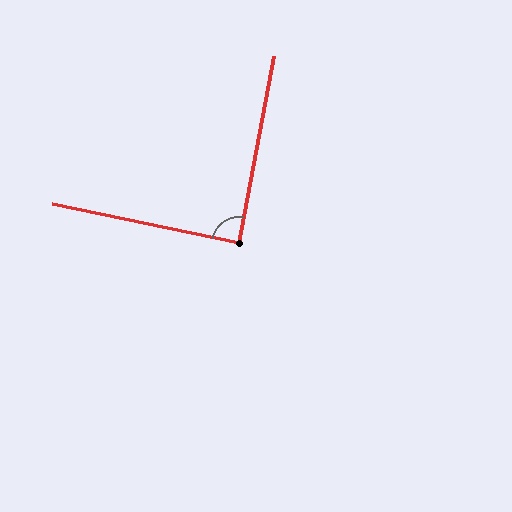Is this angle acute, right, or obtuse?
It is approximately a right angle.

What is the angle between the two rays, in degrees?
Approximately 88 degrees.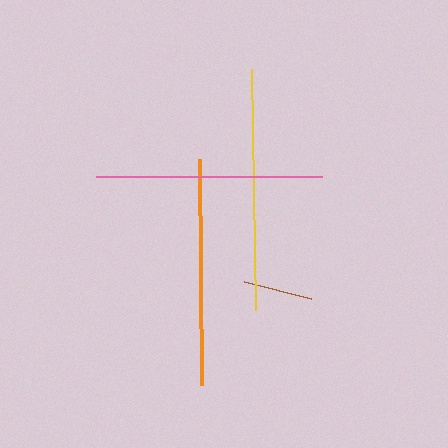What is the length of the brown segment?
The brown segment is approximately 69 pixels long.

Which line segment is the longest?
The yellow line is the longest at approximately 241 pixels.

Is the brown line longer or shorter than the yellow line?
The yellow line is longer than the brown line.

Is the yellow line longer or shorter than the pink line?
The yellow line is longer than the pink line.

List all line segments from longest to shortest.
From longest to shortest: yellow, pink, orange, brown.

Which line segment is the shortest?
The brown line is the shortest at approximately 69 pixels.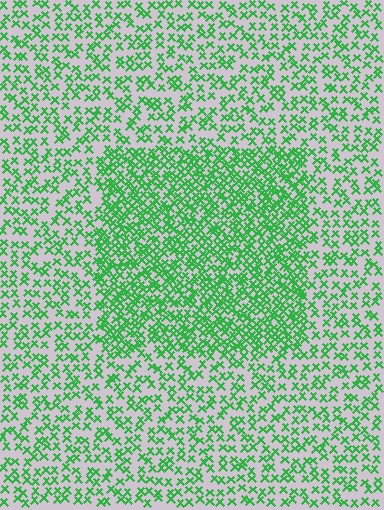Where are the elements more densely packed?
The elements are more densely packed inside the rectangle boundary.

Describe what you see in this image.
The image contains small green elements arranged at two different densities. A rectangle-shaped region is visible where the elements are more densely packed than the surrounding area.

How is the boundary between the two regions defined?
The boundary is defined by a change in element density (approximately 2.0x ratio). All elements are the same color, size, and shape.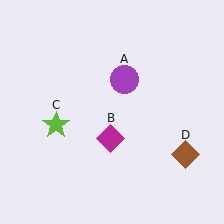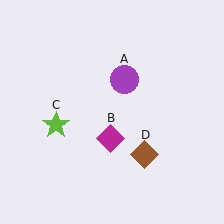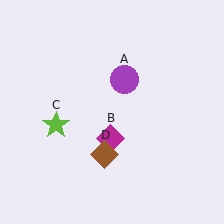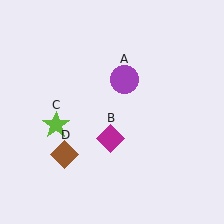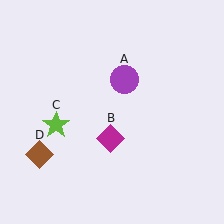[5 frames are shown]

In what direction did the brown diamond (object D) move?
The brown diamond (object D) moved left.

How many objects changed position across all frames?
1 object changed position: brown diamond (object D).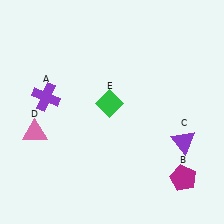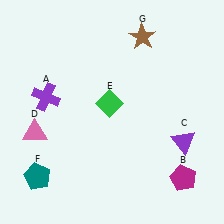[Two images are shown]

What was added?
A teal pentagon (F), a brown star (G) were added in Image 2.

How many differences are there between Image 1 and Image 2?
There are 2 differences between the two images.